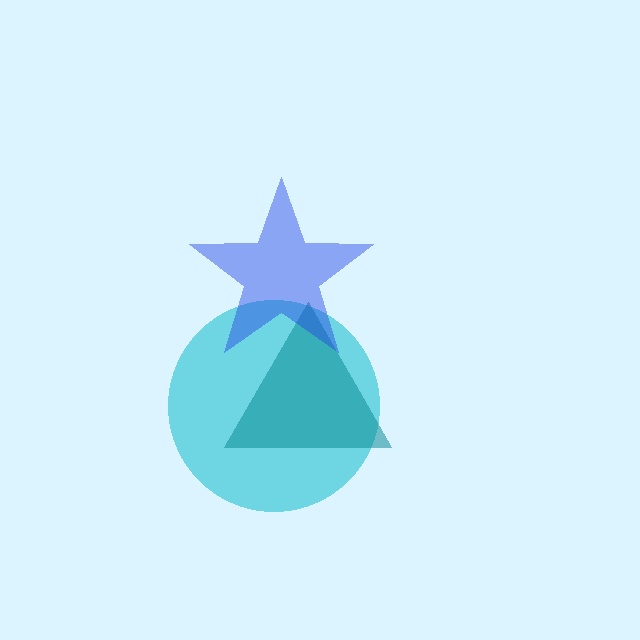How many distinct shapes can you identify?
There are 3 distinct shapes: a cyan circle, a teal triangle, a blue star.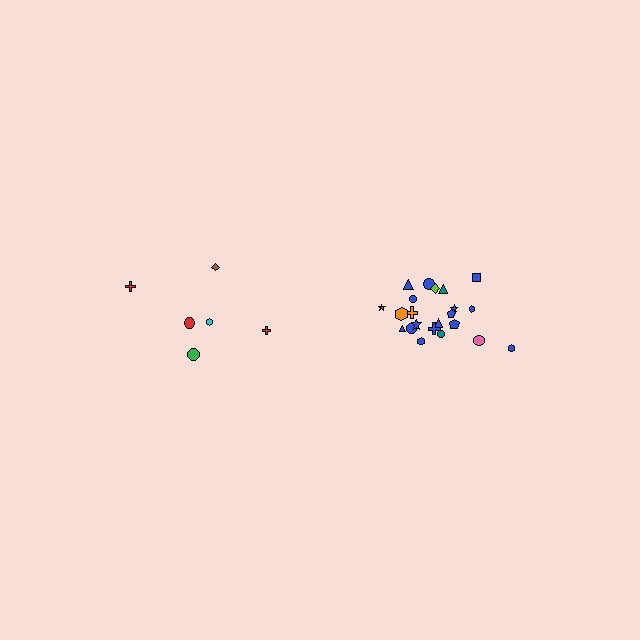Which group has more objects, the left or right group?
The right group.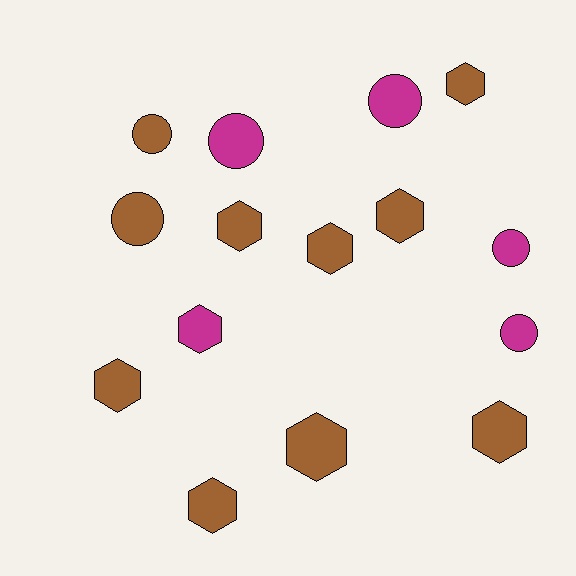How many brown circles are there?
There are 2 brown circles.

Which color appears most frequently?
Brown, with 10 objects.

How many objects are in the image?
There are 15 objects.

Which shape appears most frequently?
Hexagon, with 9 objects.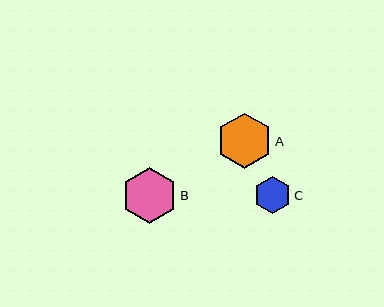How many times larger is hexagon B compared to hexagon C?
Hexagon B is approximately 1.5 times the size of hexagon C.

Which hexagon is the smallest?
Hexagon C is the smallest with a size of approximately 37 pixels.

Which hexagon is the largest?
Hexagon B is the largest with a size of approximately 55 pixels.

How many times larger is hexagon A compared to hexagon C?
Hexagon A is approximately 1.5 times the size of hexagon C.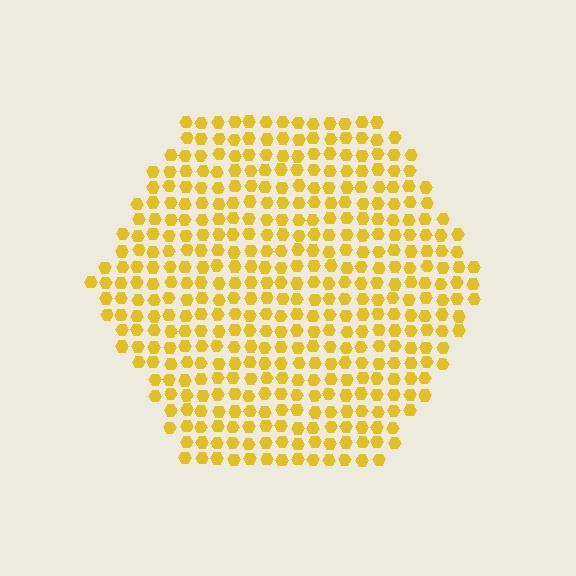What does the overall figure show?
The overall figure shows a hexagon.